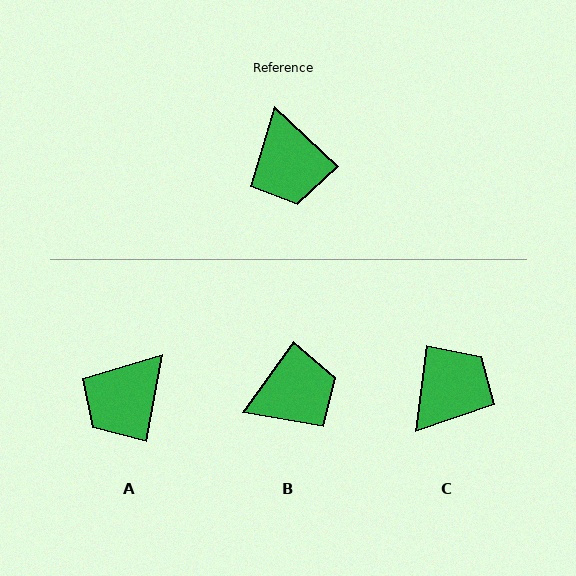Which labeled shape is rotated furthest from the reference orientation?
C, about 126 degrees away.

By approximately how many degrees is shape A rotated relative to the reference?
Approximately 57 degrees clockwise.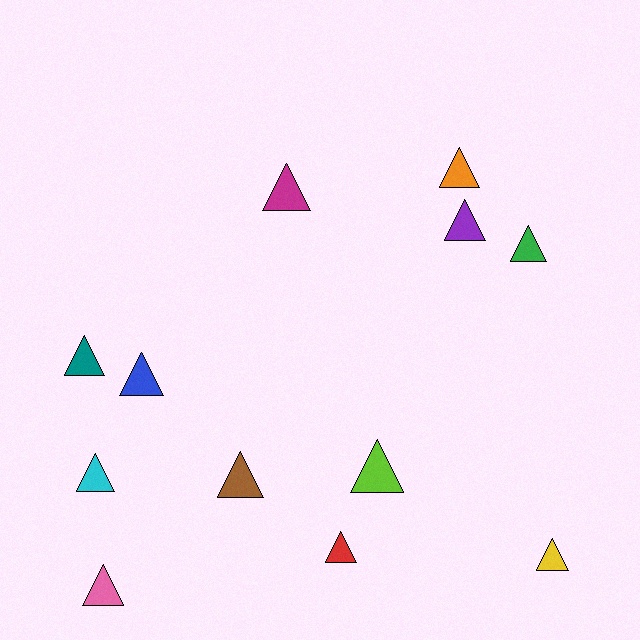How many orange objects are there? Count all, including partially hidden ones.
There is 1 orange object.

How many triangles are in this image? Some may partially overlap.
There are 12 triangles.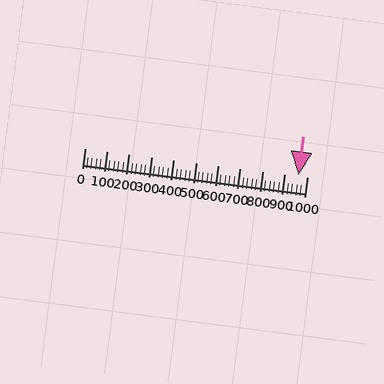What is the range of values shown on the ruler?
The ruler shows values from 0 to 1000.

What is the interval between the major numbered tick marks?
The major tick marks are spaced 100 units apart.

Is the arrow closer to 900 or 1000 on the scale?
The arrow is closer to 1000.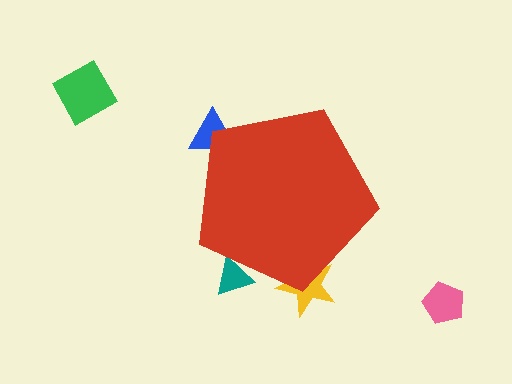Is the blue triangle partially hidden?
Yes, the blue triangle is partially hidden behind the red pentagon.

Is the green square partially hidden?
No, the green square is fully visible.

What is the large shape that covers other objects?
A red pentagon.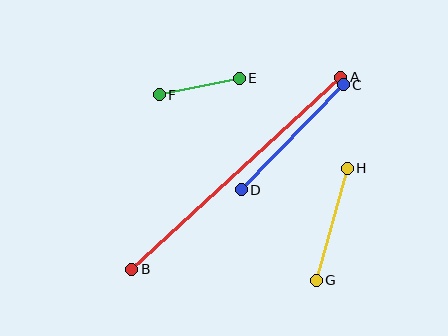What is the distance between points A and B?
The distance is approximately 284 pixels.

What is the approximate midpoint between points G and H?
The midpoint is at approximately (332, 224) pixels.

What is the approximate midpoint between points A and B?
The midpoint is at approximately (236, 173) pixels.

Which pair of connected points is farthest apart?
Points A and B are farthest apart.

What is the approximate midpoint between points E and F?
The midpoint is at approximately (199, 86) pixels.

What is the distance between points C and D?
The distance is approximately 146 pixels.